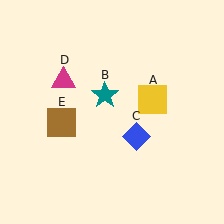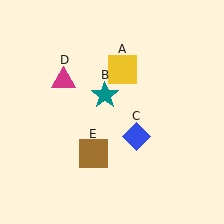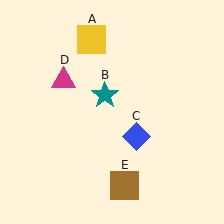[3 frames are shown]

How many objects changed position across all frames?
2 objects changed position: yellow square (object A), brown square (object E).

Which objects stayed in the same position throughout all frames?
Teal star (object B) and blue diamond (object C) and magenta triangle (object D) remained stationary.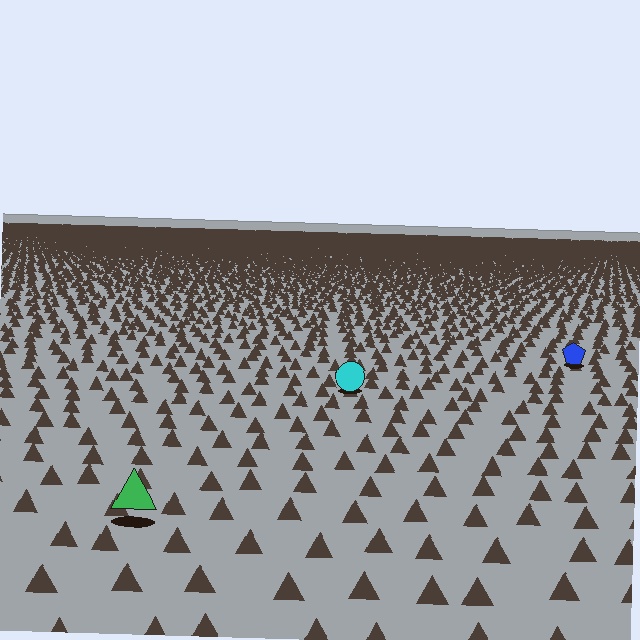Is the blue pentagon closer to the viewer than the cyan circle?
No. The cyan circle is closer — you can tell from the texture gradient: the ground texture is coarser near it.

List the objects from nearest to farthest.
From nearest to farthest: the green triangle, the cyan circle, the blue pentagon.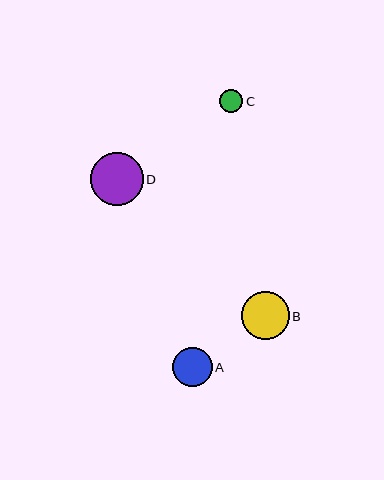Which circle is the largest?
Circle D is the largest with a size of approximately 53 pixels.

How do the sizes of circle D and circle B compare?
Circle D and circle B are approximately the same size.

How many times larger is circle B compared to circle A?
Circle B is approximately 1.2 times the size of circle A.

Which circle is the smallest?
Circle C is the smallest with a size of approximately 23 pixels.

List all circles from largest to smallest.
From largest to smallest: D, B, A, C.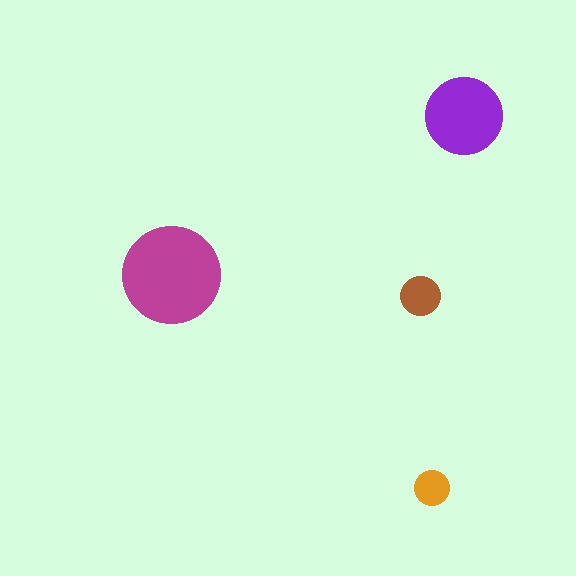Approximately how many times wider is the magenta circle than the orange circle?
About 2.5 times wider.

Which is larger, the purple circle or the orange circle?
The purple one.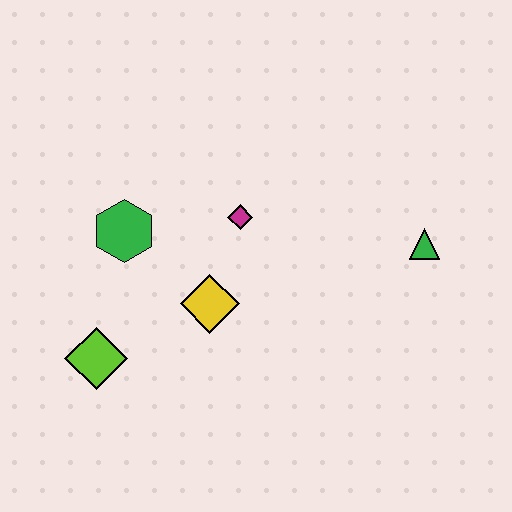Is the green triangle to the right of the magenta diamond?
Yes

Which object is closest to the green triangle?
The magenta diamond is closest to the green triangle.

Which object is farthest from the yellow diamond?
The green triangle is farthest from the yellow diamond.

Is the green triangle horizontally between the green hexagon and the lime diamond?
No